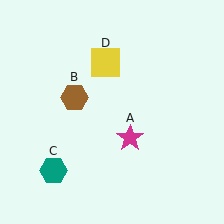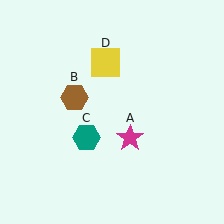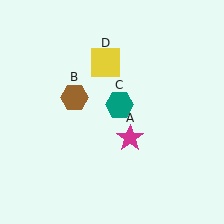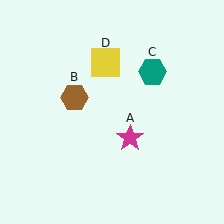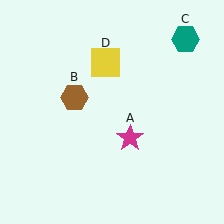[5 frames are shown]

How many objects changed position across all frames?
1 object changed position: teal hexagon (object C).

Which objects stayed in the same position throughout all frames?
Magenta star (object A) and brown hexagon (object B) and yellow square (object D) remained stationary.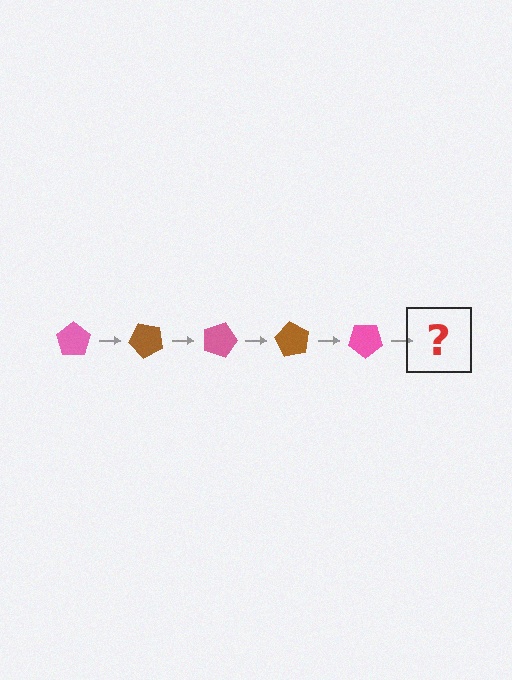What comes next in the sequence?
The next element should be a brown pentagon, rotated 225 degrees from the start.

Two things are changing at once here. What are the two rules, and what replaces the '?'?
The two rules are that it rotates 45 degrees each step and the color cycles through pink and brown. The '?' should be a brown pentagon, rotated 225 degrees from the start.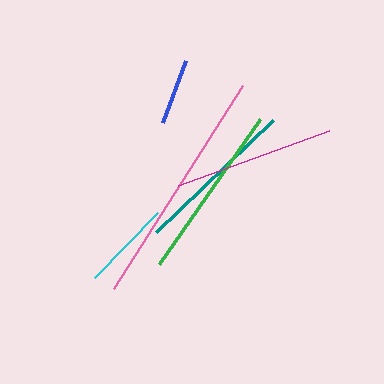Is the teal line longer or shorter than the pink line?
The pink line is longer than the teal line.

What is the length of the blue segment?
The blue segment is approximately 66 pixels long.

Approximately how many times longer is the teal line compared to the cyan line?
The teal line is approximately 1.8 times the length of the cyan line.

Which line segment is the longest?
The pink line is the longest at approximately 241 pixels.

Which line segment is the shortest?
The blue line is the shortest at approximately 66 pixels.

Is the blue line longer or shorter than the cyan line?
The cyan line is longer than the blue line.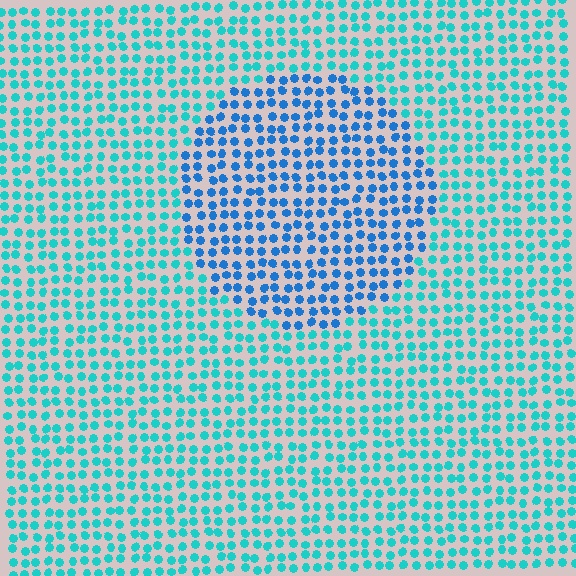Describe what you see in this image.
The image is filled with small cyan elements in a uniform arrangement. A circle-shaped region is visible where the elements are tinted to a slightly different hue, forming a subtle color boundary.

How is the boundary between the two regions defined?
The boundary is defined purely by a slight shift in hue (about 32 degrees). Spacing, size, and orientation are identical on both sides.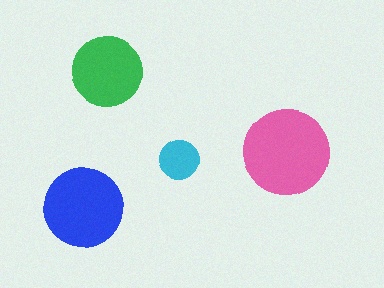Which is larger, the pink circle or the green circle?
The pink one.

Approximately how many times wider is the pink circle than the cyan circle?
About 2 times wider.